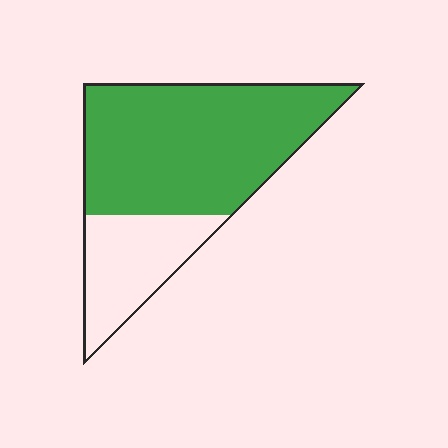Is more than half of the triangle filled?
Yes.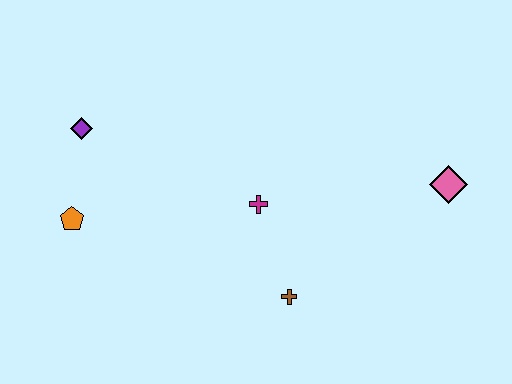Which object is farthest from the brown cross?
The purple diamond is farthest from the brown cross.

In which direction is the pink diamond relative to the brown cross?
The pink diamond is to the right of the brown cross.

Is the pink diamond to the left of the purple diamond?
No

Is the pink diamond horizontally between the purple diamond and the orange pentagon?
No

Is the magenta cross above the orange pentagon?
Yes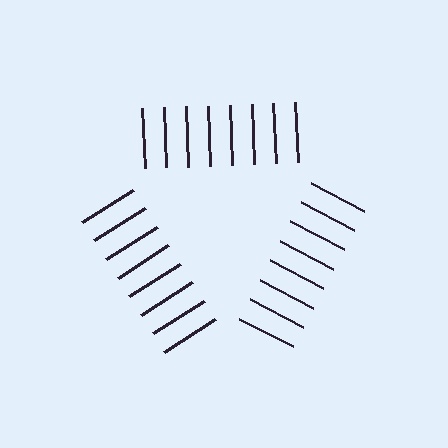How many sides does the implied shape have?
3 sides — the line-ends trace a triangle.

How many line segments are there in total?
24 — 8 along each of the 3 edges.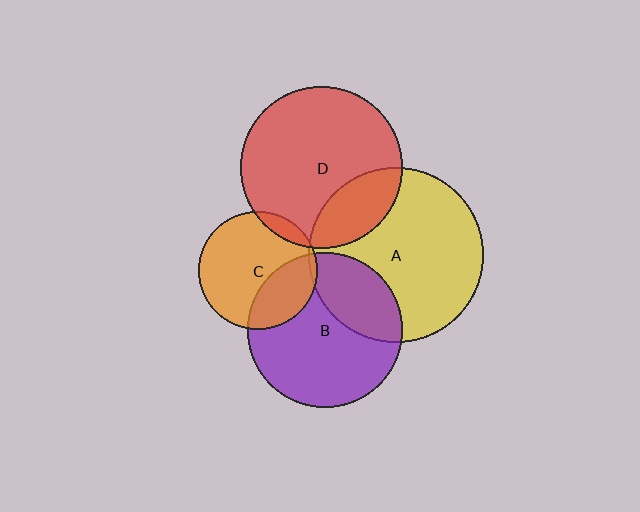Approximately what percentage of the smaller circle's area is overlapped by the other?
Approximately 30%.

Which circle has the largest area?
Circle A (yellow).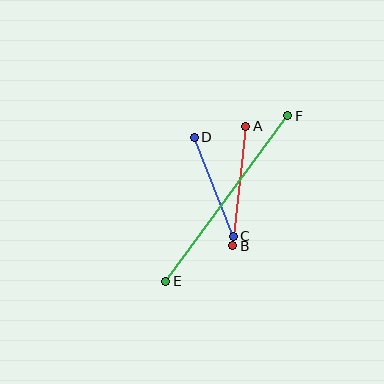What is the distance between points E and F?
The distance is approximately 206 pixels.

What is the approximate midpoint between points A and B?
The midpoint is at approximately (239, 186) pixels.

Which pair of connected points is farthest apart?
Points E and F are farthest apart.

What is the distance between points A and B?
The distance is approximately 120 pixels.